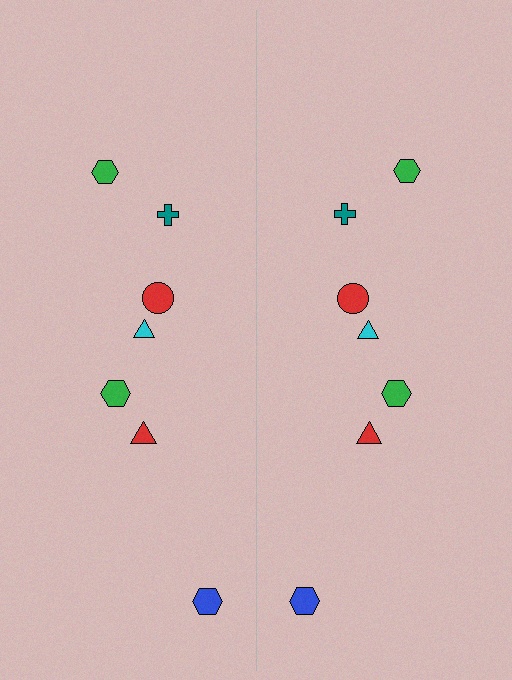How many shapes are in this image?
There are 14 shapes in this image.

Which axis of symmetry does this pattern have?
The pattern has a vertical axis of symmetry running through the center of the image.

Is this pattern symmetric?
Yes, this pattern has bilateral (reflection) symmetry.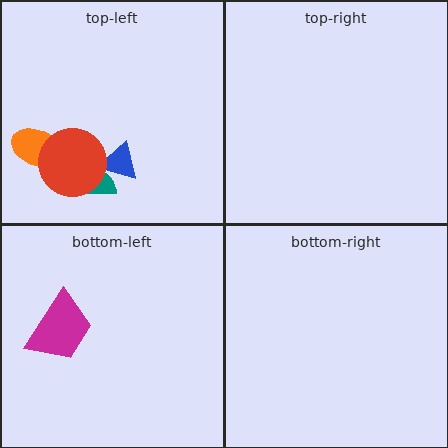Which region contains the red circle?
The top-left region.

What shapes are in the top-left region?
The teal semicircle, the orange ellipse, the blue triangle, the red circle.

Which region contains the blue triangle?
The top-left region.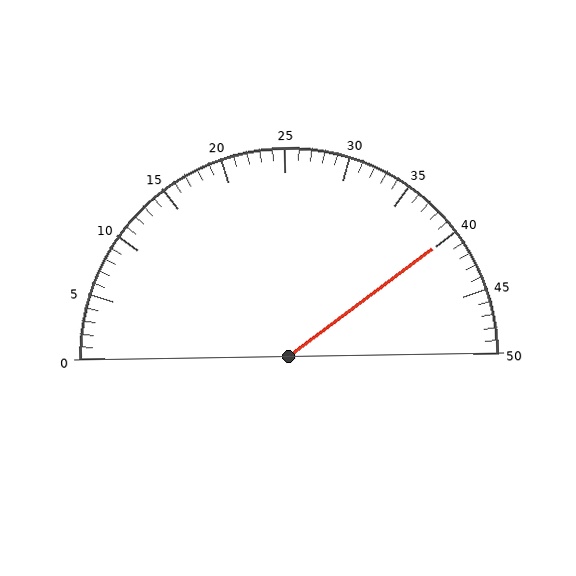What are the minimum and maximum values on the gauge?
The gauge ranges from 0 to 50.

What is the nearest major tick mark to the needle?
The nearest major tick mark is 40.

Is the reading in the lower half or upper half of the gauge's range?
The reading is in the upper half of the range (0 to 50).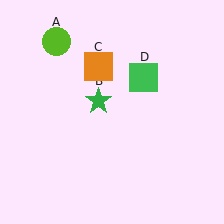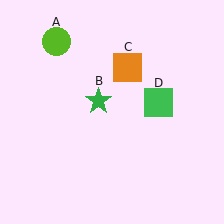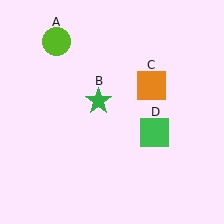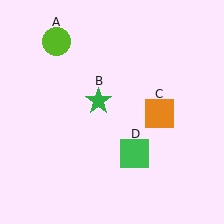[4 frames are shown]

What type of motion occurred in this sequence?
The orange square (object C), green square (object D) rotated clockwise around the center of the scene.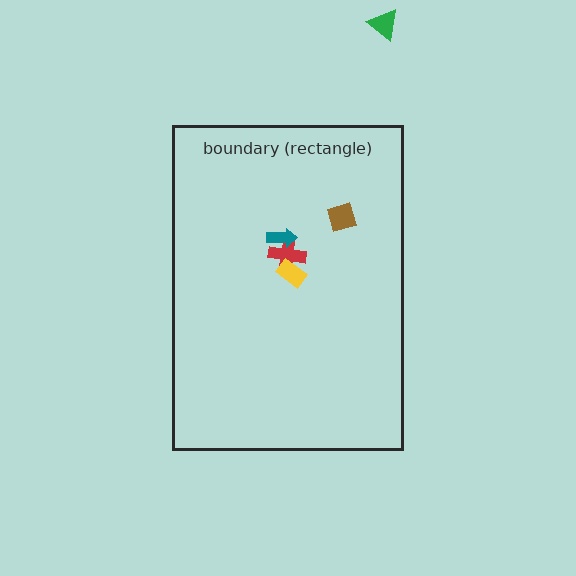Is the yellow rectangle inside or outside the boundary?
Inside.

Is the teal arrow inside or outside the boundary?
Inside.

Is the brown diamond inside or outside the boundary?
Inside.